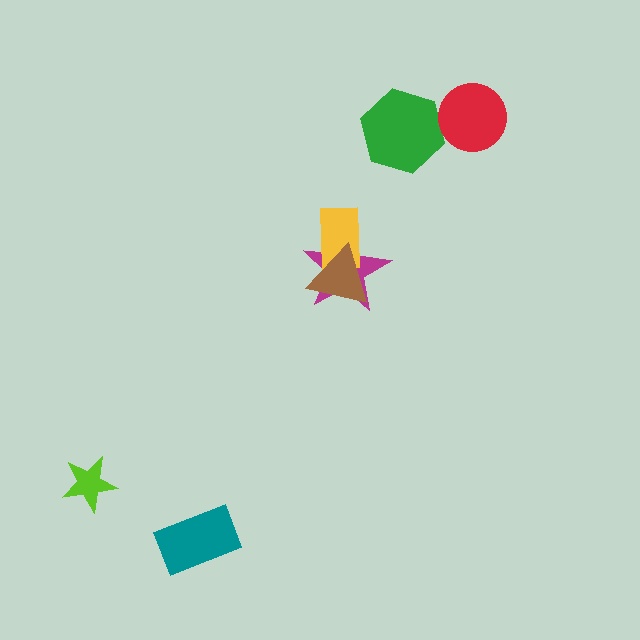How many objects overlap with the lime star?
0 objects overlap with the lime star.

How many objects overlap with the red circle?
0 objects overlap with the red circle.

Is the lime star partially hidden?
No, no other shape covers it.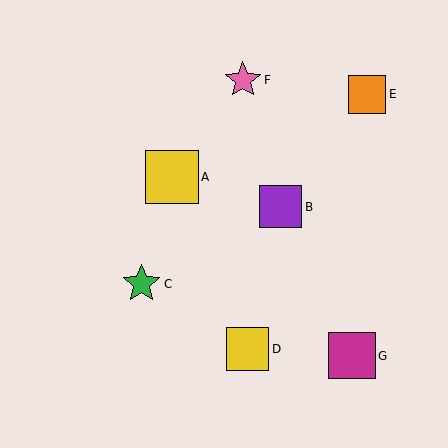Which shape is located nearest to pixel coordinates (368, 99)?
The orange square (labeled E) at (367, 94) is nearest to that location.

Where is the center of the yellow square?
The center of the yellow square is at (248, 349).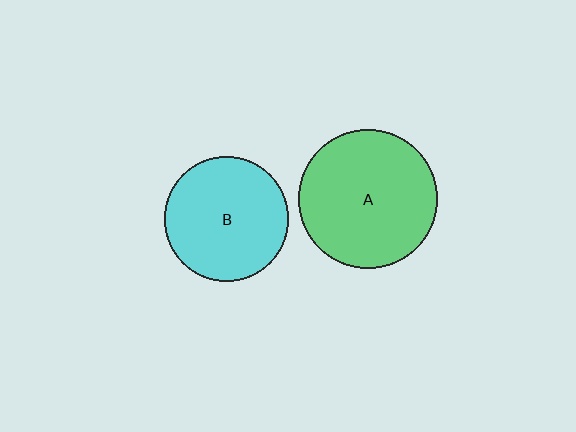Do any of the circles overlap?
No, none of the circles overlap.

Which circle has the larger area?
Circle A (green).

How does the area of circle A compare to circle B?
Approximately 1.2 times.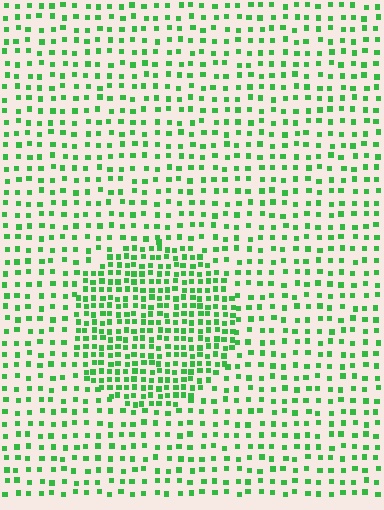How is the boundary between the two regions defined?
The boundary is defined by a change in element density (approximately 2.0x ratio). All elements are the same color, size, and shape.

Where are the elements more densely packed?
The elements are more densely packed inside the circle boundary.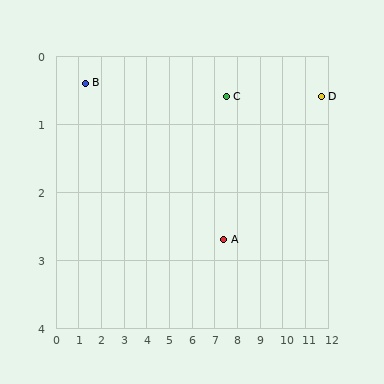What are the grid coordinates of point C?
Point C is at approximately (7.5, 0.6).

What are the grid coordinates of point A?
Point A is at approximately (7.4, 2.7).